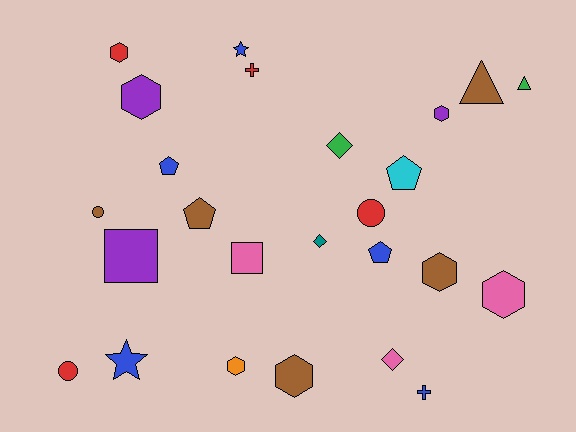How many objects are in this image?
There are 25 objects.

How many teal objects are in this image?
There is 1 teal object.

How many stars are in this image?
There are 2 stars.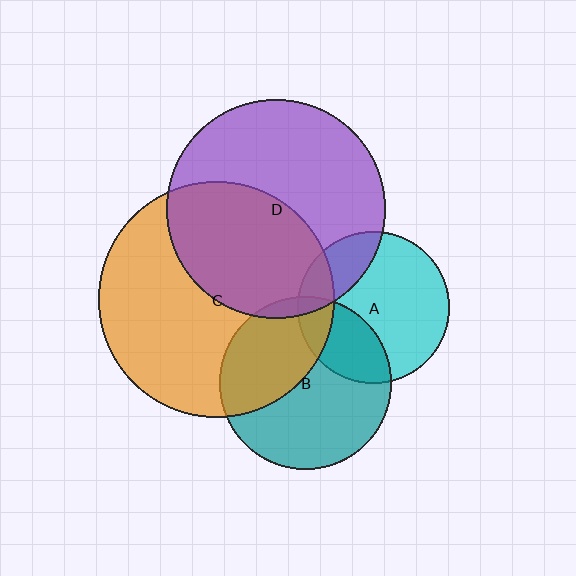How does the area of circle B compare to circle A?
Approximately 1.3 times.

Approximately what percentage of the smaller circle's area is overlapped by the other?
Approximately 20%.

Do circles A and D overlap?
Yes.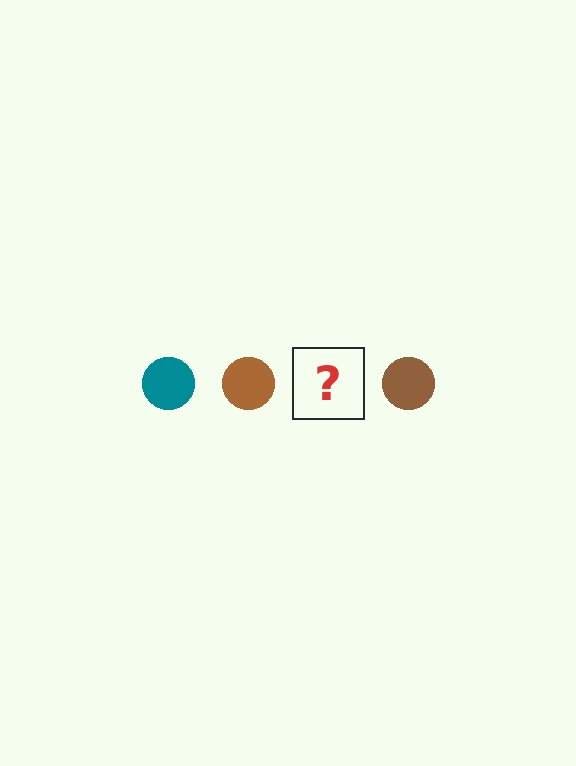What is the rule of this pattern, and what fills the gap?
The rule is that the pattern cycles through teal, brown circles. The gap should be filled with a teal circle.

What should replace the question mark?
The question mark should be replaced with a teal circle.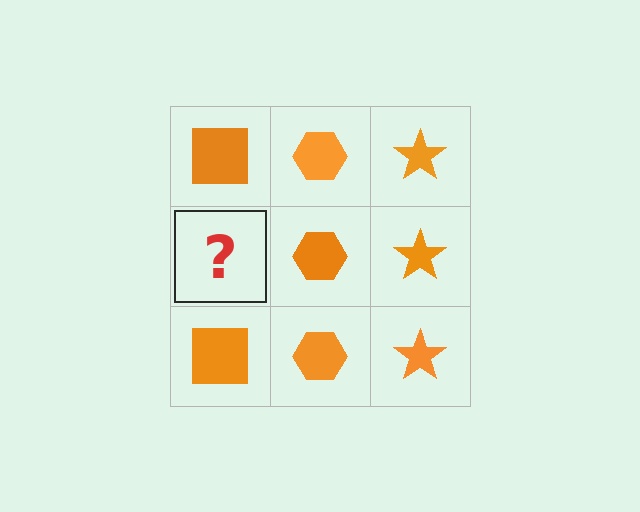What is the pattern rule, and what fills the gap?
The rule is that each column has a consistent shape. The gap should be filled with an orange square.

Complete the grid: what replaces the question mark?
The question mark should be replaced with an orange square.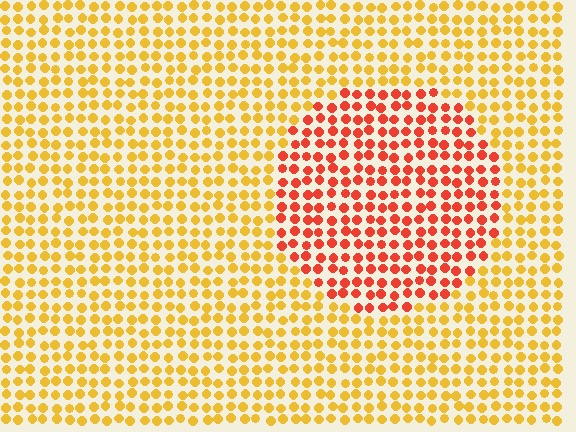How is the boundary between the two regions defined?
The boundary is defined purely by a slight shift in hue (about 40 degrees). Spacing, size, and orientation are identical on both sides.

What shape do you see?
I see a circle.